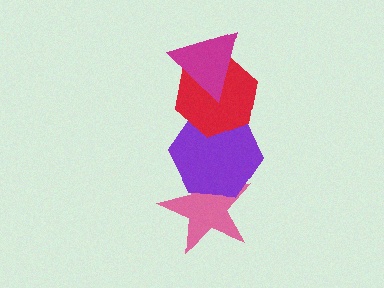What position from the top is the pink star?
The pink star is 4th from the top.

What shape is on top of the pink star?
The purple hexagon is on top of the pink star.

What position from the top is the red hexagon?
The red hexagon is 2nd from the top.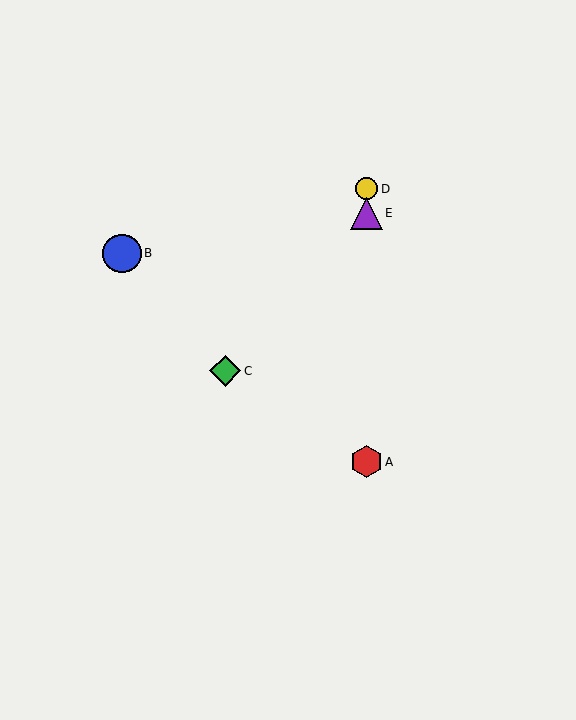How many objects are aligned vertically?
3 objects (A, D, E) are aligned vertically.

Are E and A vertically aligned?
Yes, both are at x≈366.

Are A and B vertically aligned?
No, A is at x≈366 and B is at x≈122.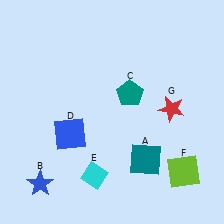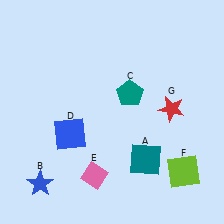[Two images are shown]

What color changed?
The diamond (E) changed from cyan in Image 1 to pink in Image 2.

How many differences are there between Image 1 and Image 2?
There is 1 difference between the two images.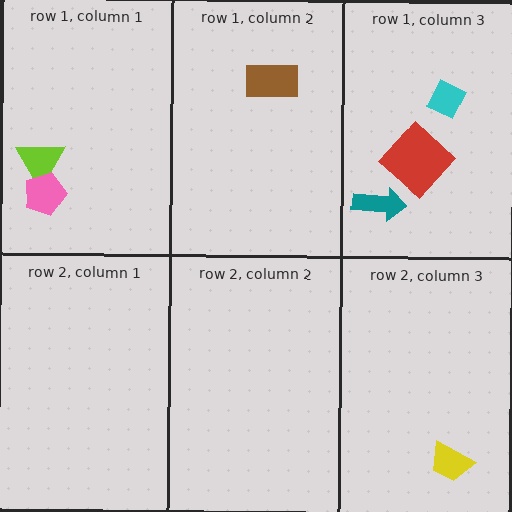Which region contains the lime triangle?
The row 1, column 1 region.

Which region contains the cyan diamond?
The row 1, column 3 region.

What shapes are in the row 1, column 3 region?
The teal arrow, the cyan diamond, the red diamond.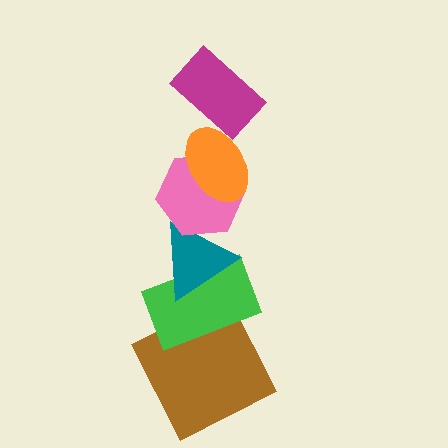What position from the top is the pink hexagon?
The pink hexagon is 3rd from the top.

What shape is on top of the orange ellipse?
The magenta rectangle is on top of the orange ellipse.